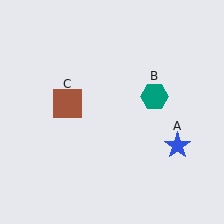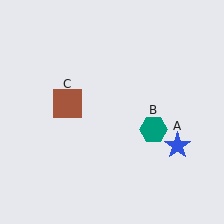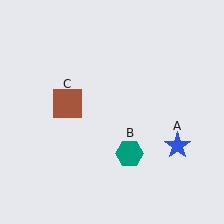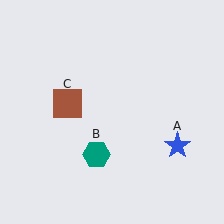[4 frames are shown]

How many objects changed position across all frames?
1 object changed position: teal hexagon (object B).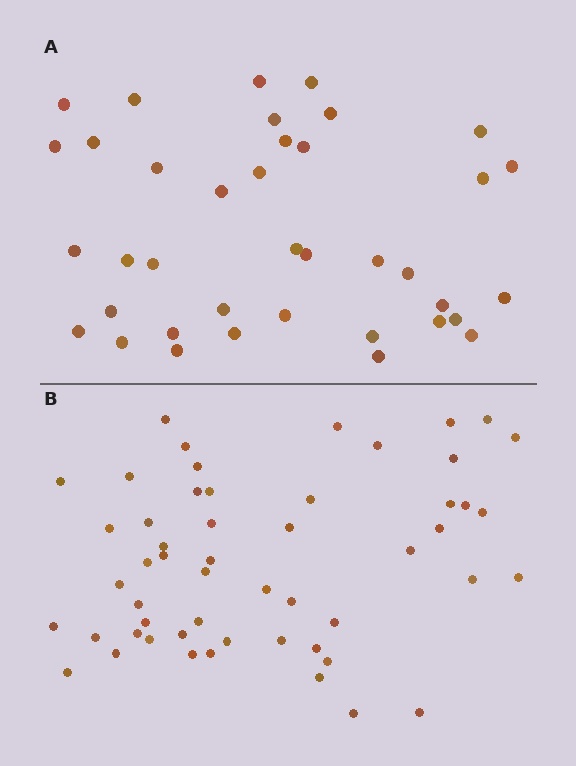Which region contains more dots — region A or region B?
Region B (the bottom region) has more dots.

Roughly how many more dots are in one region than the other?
Region B has approximately 15 more dots than region A.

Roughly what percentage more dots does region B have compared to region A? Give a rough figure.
About 40% more.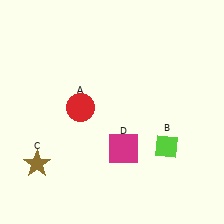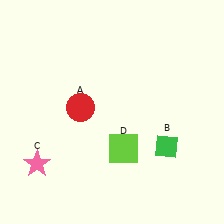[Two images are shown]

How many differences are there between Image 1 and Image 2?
There are 3 differences between the two images.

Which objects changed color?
B changed from lime to green. C changed from brown to pink. D changed from magenta to lime.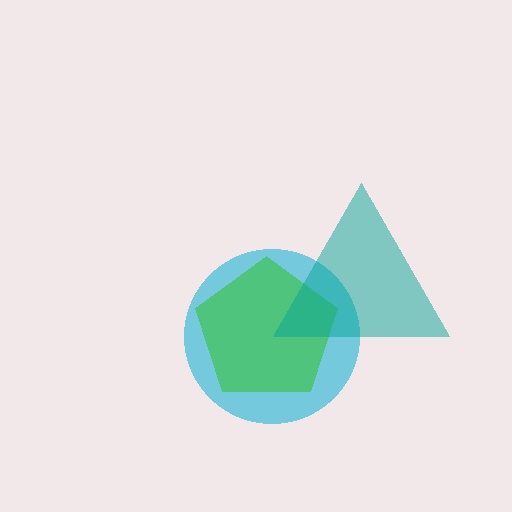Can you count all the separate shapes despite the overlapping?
Yes, there are 3 separate shapes.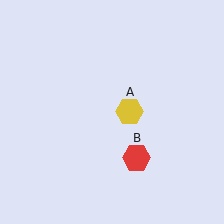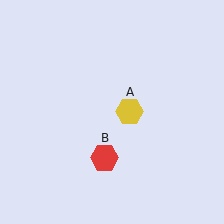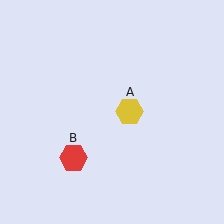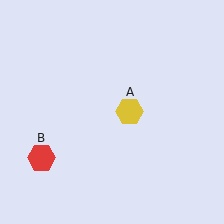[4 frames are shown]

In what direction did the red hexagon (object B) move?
The red hexagon (object B) moved left.